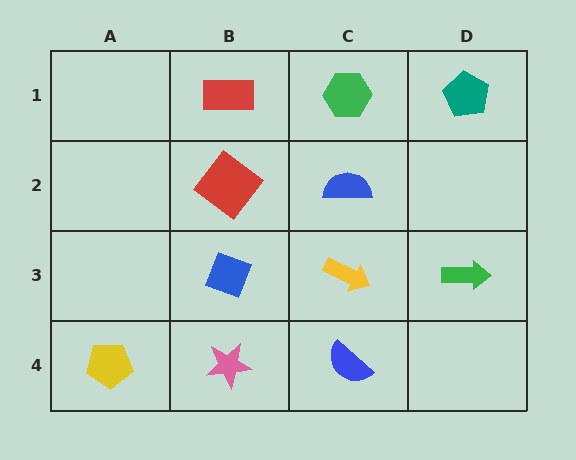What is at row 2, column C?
A blue semicircle.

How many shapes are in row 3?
3 shapes.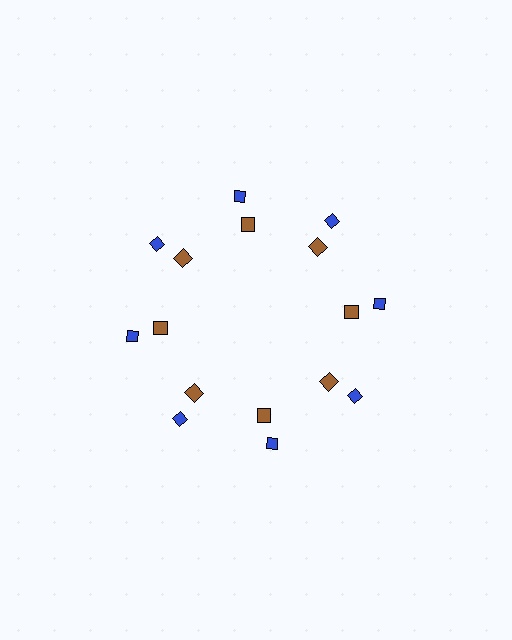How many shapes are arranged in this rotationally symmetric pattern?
There are 16 shapes, arranged in 8 groups of 2.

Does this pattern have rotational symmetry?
Yes, this pattern has 8-fold rotational symmetry. It looks the same after rotating 45 degrees around the center.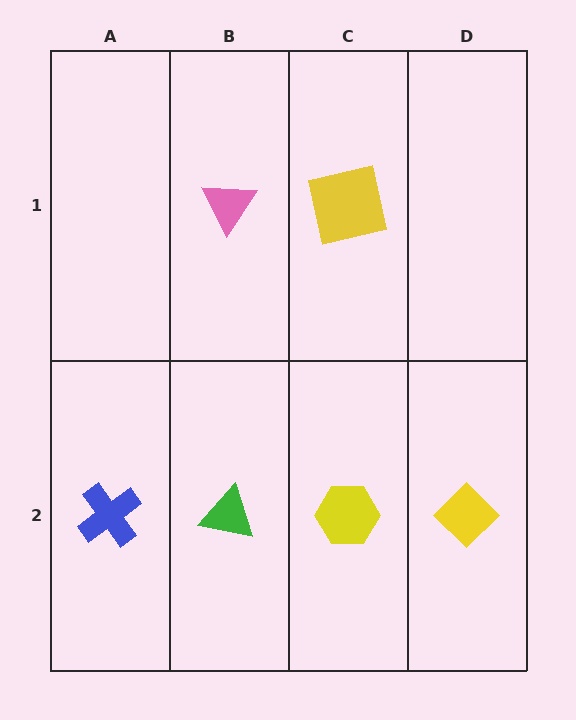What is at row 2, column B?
A green triangle.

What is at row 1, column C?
A yellow square.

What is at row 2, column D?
A yellow diamond.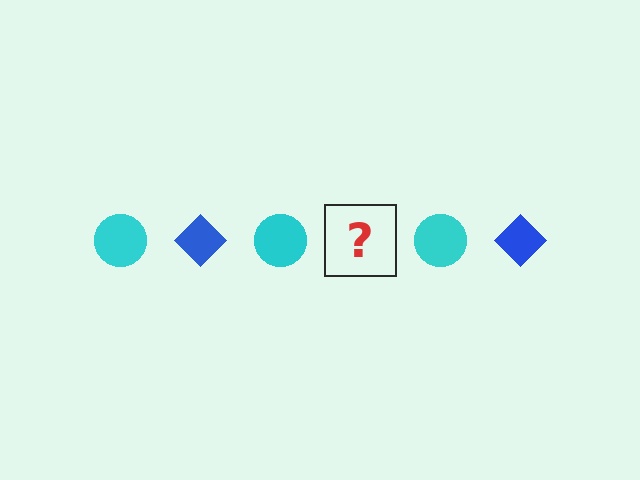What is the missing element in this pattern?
The missing element is a blue diamond.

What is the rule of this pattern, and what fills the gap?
The rule is that the pattern alternates between cyan circle and blue diamond. The gap should be filled with a blue diamond.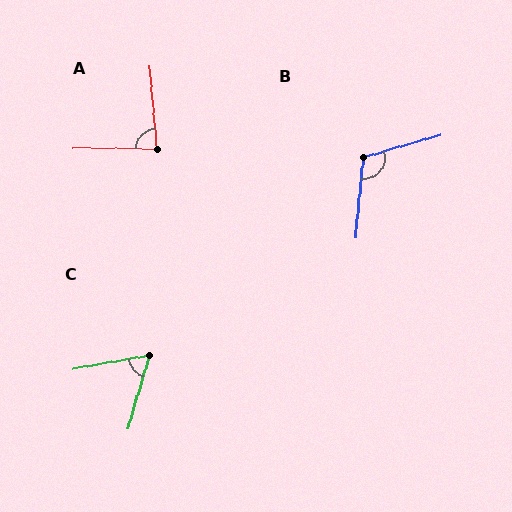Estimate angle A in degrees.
Approximately 85 degrees.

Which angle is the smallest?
C, at approximately 64 degrees.